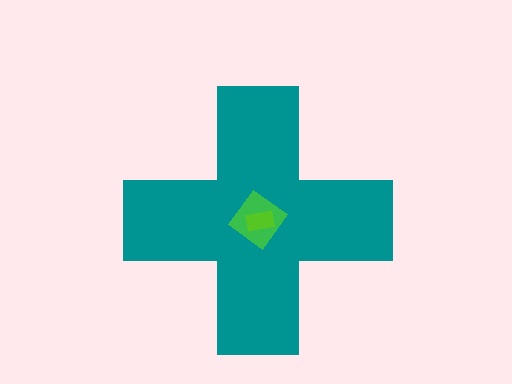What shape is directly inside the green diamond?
The lime rectangle.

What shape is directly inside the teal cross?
The green diamond.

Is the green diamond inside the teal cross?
Yes.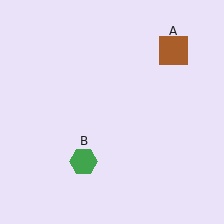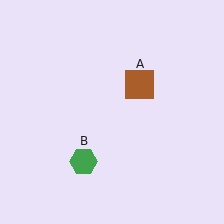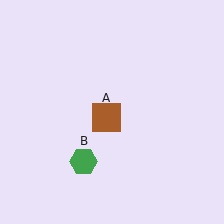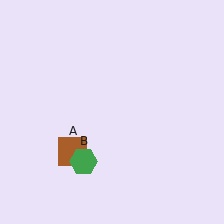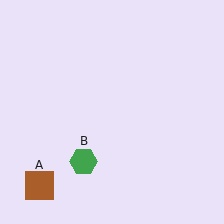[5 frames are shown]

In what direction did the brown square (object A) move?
The brown square (object A) moved down and to the left.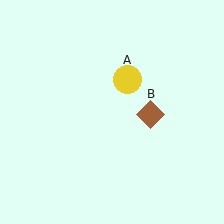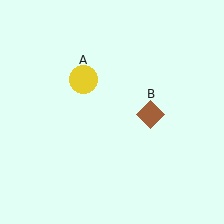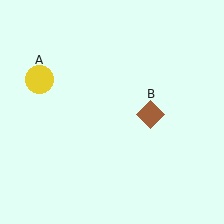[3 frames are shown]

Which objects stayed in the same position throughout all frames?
Brown diamond (object B) remained stationary.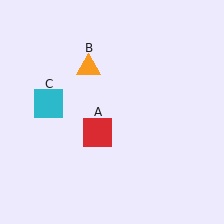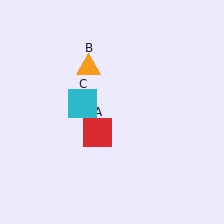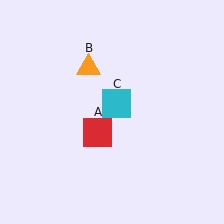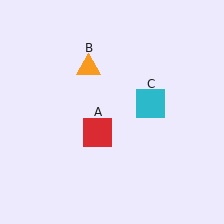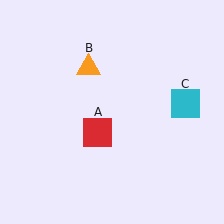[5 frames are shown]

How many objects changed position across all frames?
1 object changed position: cyan square (object C).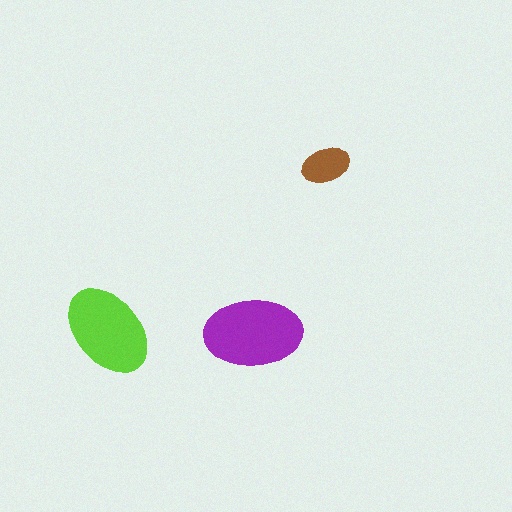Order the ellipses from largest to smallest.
the purple one, the lime one, the brown one.